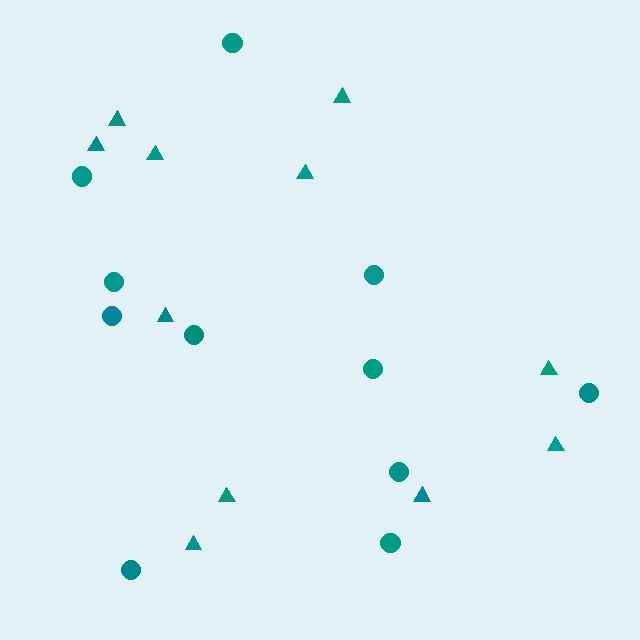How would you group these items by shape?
There are 2 groups: one group of triangles (11) and one group of circles (11).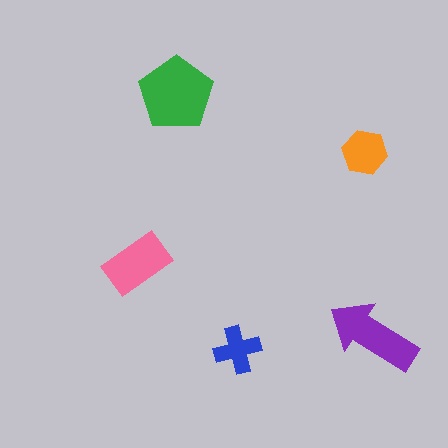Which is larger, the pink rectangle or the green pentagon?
The green pentagon.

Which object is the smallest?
The blue cross.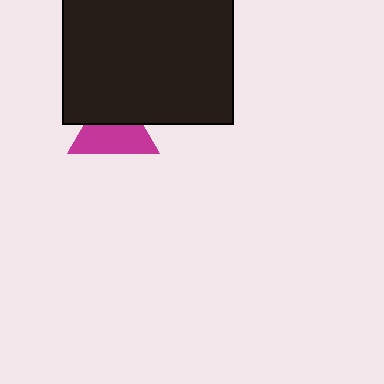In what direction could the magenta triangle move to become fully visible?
The magenta triangle could move down. That would shift it out from behind the black square entirely.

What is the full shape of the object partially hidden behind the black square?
The partially hidden object is a magenta triangle.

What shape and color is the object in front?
The object in front is a black square.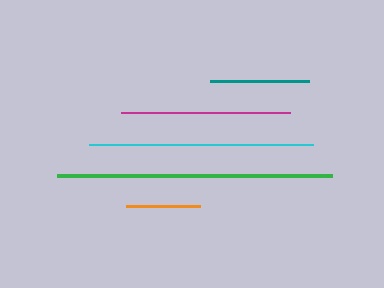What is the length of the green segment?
The green segment is approximately 275 pixels long.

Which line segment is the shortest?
The orange line is the shortest at approximately 74 pixels.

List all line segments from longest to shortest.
From longest to shortest: green, cyan, magenta, teal, orange.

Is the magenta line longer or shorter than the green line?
The green line is longer than the magenta line.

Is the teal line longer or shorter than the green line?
The green line is longer than the teal line.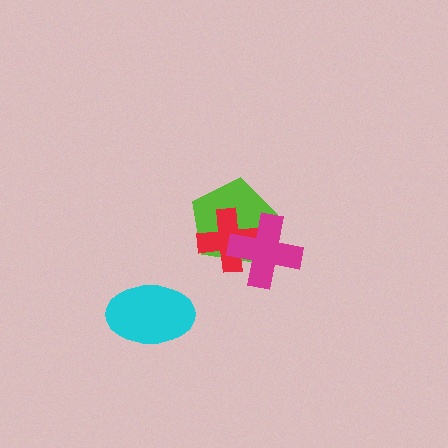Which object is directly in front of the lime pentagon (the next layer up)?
The red cross is directly in front of the lime pentagon.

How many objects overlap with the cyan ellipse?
0 objects overlap with the cyan ellipse.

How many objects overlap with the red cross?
2 objects overlap with the red cross.